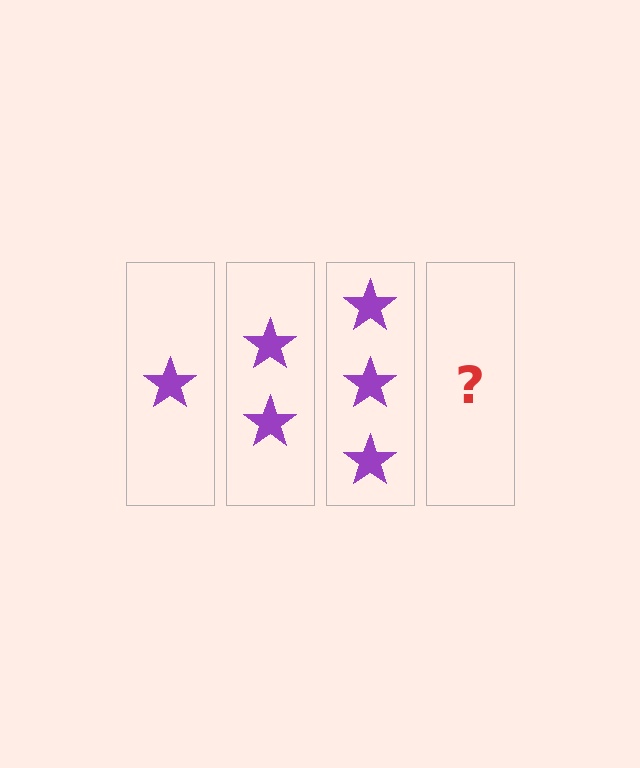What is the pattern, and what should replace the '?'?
The pattern is that each step adds one more star. The '?' should be 4 stars.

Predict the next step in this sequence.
The next step is 4 stars.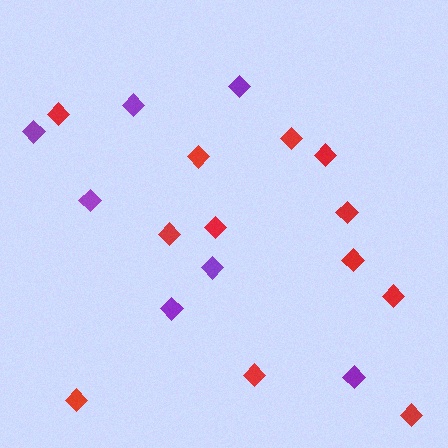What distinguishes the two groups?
There are 2 groups: one group of red diamonds (12) and one group of purple diamonds (7).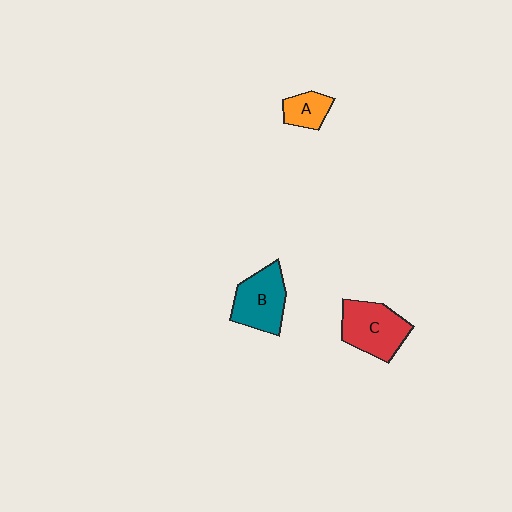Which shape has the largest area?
Shape C (red).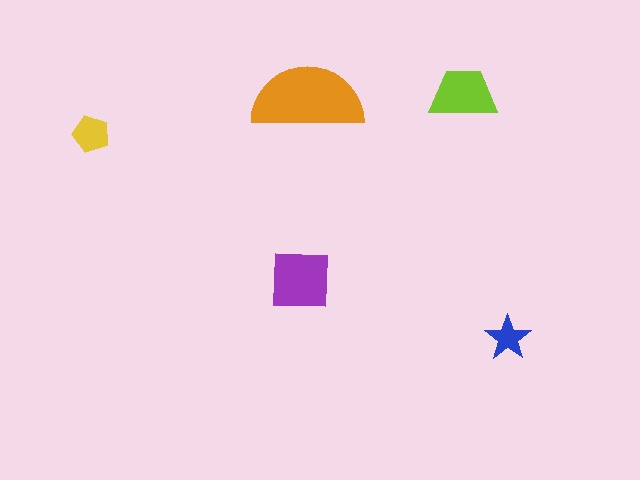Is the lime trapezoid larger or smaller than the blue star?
Larger.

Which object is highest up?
The lime trapezoid is topmost.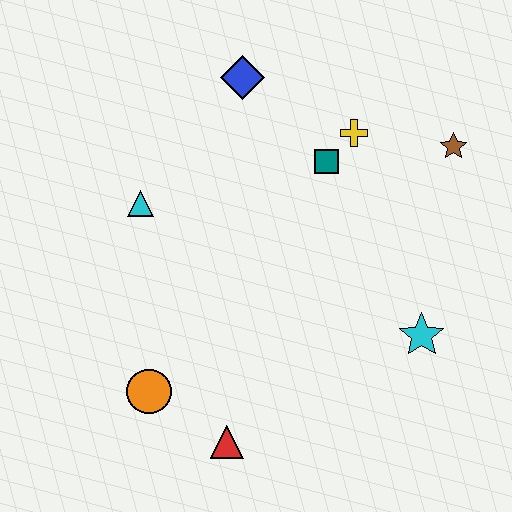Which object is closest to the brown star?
The yellow cross is closest to the brown star.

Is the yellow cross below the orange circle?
No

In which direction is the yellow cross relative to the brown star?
The yellow cross is to the left of the brown star.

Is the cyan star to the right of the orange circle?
Yes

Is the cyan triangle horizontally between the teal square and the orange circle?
No